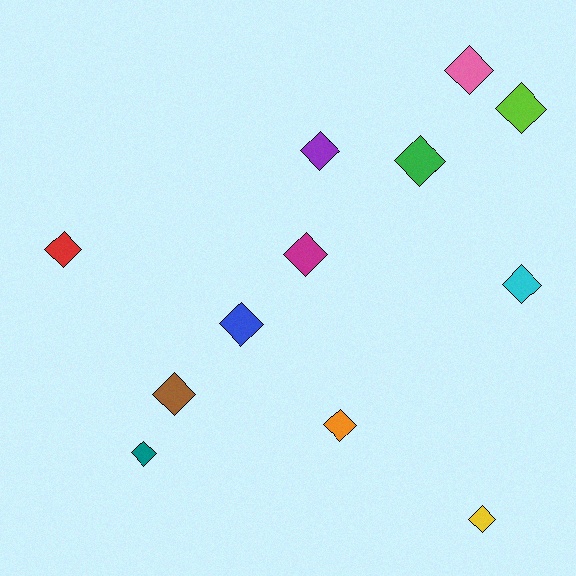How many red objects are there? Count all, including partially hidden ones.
There is 1 red object.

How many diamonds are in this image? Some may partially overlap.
There are 12 diamonds.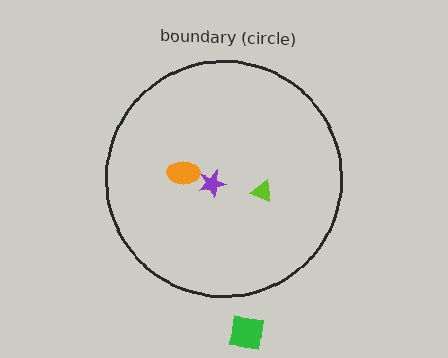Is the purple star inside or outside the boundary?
Inside.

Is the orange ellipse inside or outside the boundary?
Inside.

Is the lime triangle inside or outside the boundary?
Inside.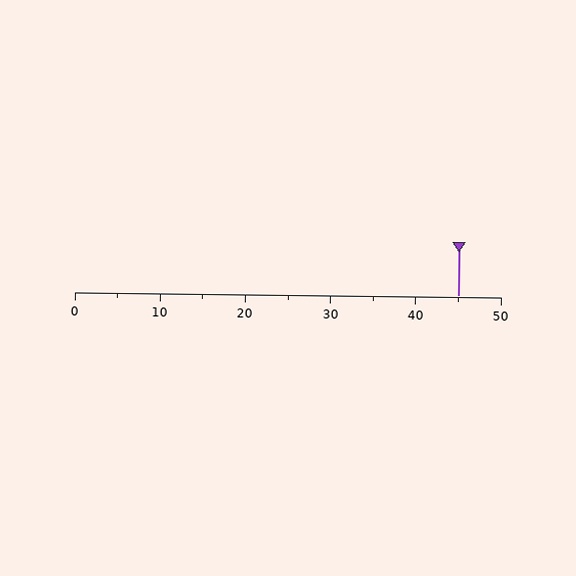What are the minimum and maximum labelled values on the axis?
The axis runs from 0 to 50.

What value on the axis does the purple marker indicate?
The marker indicates approximately 45.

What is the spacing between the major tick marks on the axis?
The major ticks are spaced 10 apart.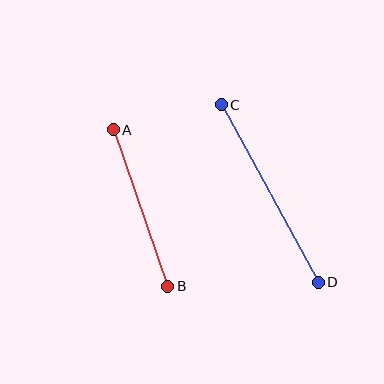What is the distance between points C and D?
The distance is approximately 202 pixels.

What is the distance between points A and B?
The distance is approximately 166 pixels.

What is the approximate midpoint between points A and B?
The midpoint is at approximately (141, 208) pixels.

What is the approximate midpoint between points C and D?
The midpoint is at approximately (270, 193) pixels.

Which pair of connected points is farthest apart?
Points C and D are farthest apart.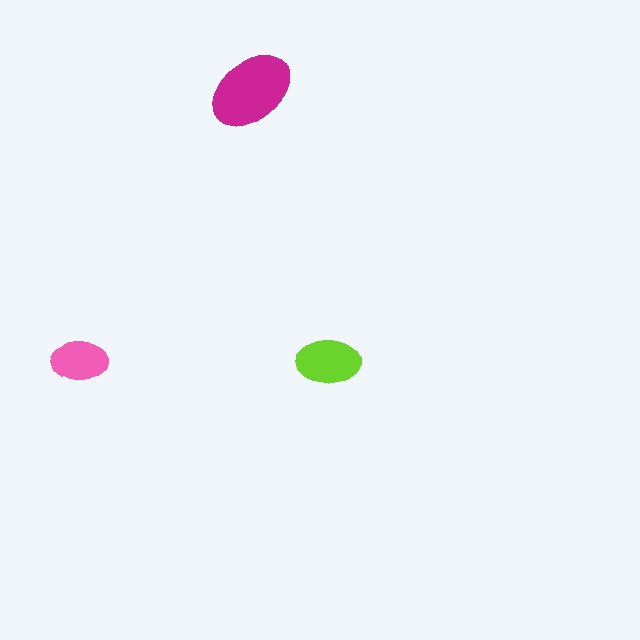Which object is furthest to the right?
The lime ellipse is rightmost.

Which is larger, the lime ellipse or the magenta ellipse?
The magenta one.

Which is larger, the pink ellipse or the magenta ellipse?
The magenta one.